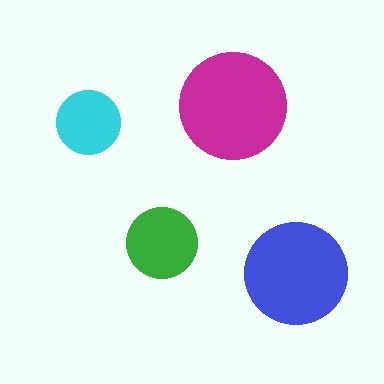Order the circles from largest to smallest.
the magenta one, the blue one, the green one, the cyan one.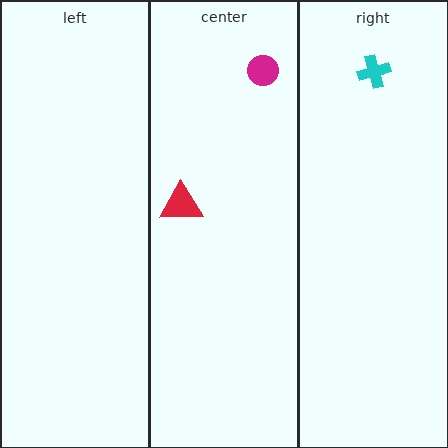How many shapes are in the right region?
1.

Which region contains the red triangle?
The center region.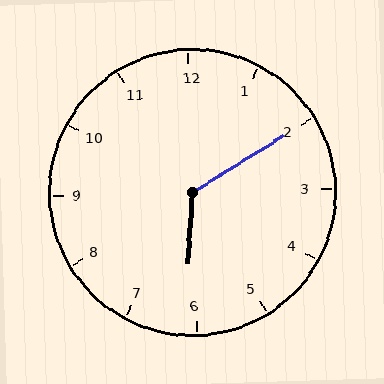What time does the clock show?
6:10.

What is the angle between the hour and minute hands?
Approximately 125 degrees.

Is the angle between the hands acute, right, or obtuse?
It is obtuse.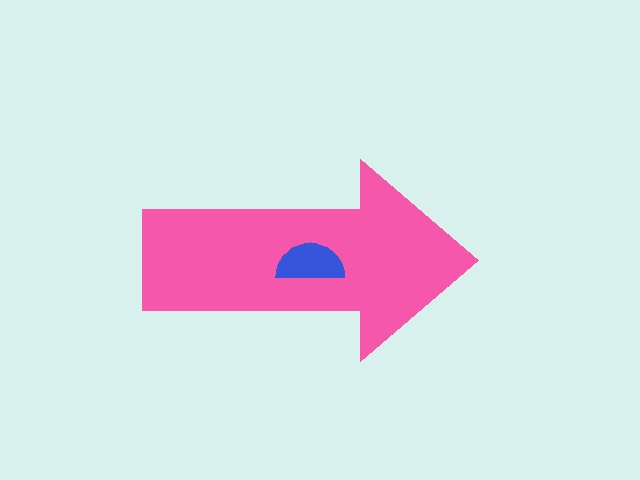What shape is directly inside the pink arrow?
The blue semicircle.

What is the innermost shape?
The blue semicircle.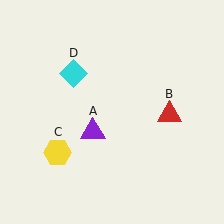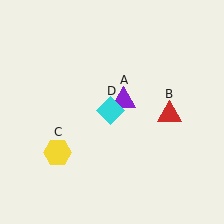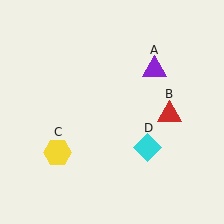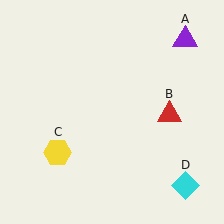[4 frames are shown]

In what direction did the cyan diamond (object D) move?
The cyan diamond (object D) moved down and to the right.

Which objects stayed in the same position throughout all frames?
Red triangle (object B) and yellow hexagon (object C) remained stationary.